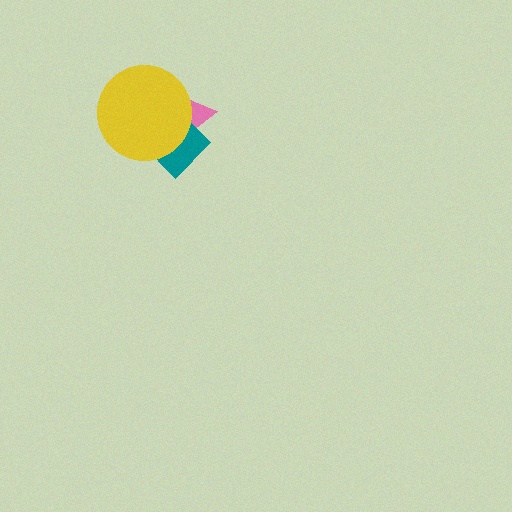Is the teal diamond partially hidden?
Yes, it is partially covered by another shape.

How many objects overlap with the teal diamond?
2 objects overlap with the teal diamond.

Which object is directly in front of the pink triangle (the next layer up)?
The teal diamond is directly in front of the pink triangle.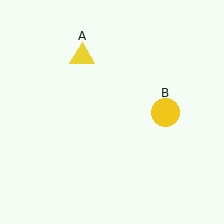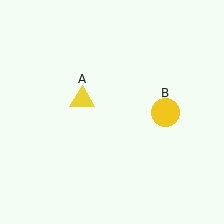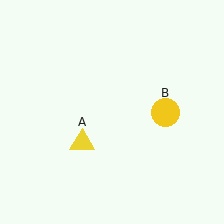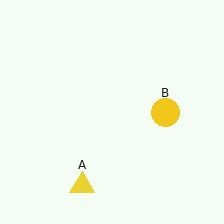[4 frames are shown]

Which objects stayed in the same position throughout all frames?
Yellow circle (object B) remained stationary.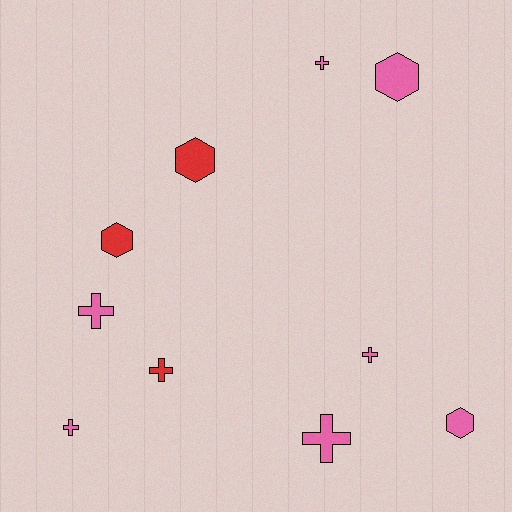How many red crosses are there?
There is 1 red cross.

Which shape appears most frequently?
Cross, with 6 objects.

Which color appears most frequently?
Pink, with 7 objects.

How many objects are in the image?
There are 10 objects.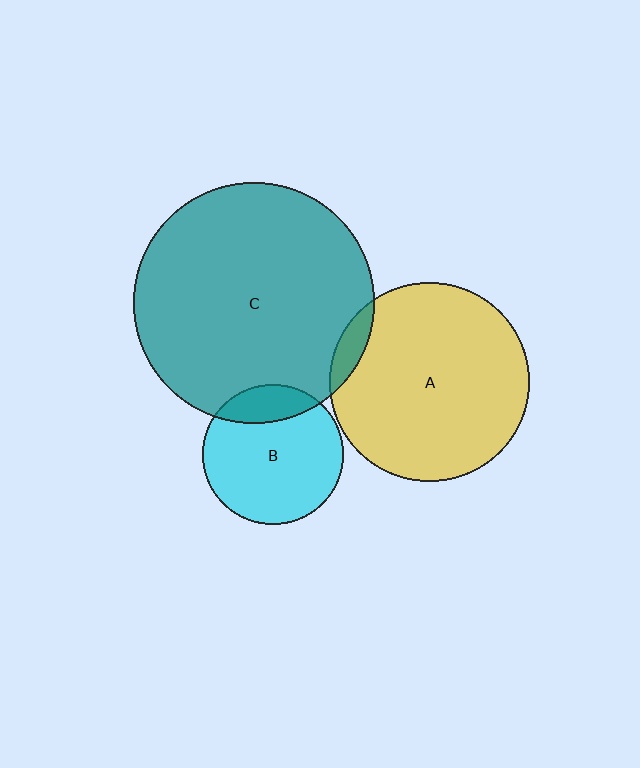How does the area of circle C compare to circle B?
Approximately 2.9 times.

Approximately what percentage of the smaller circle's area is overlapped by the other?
Approximately 20%.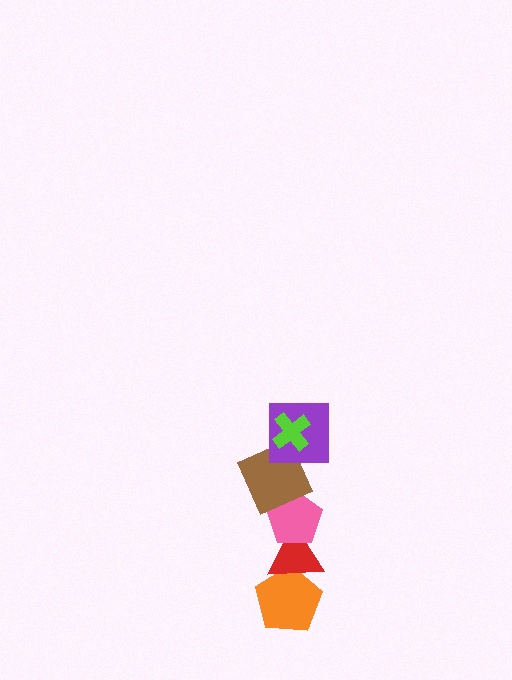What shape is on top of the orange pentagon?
The red triangle is on top of the orange pentagon.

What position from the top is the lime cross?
The lime cross is 1st from the top.